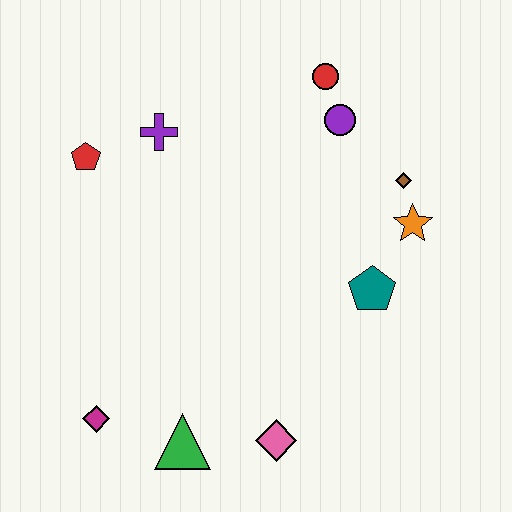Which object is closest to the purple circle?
The red circle is closest to the purple circle.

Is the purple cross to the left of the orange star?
Yes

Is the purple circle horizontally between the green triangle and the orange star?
Yes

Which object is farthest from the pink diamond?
The red circle is farthest from the pink diamond.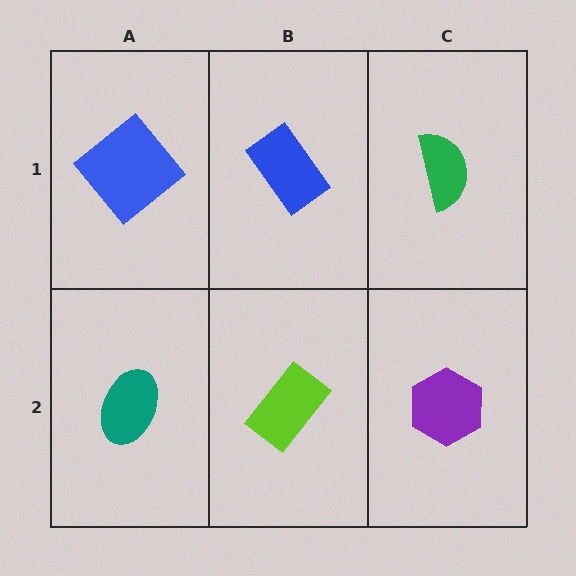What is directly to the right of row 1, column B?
A green semicircle.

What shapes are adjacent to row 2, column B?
A blue rectangle (row 1, column B), a teal ellipse (row 2, column A), a purple hexagon (row 2, column C).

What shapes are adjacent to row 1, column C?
A purple hexagon (row 2, column C), a blue rectangle (row 1, column B).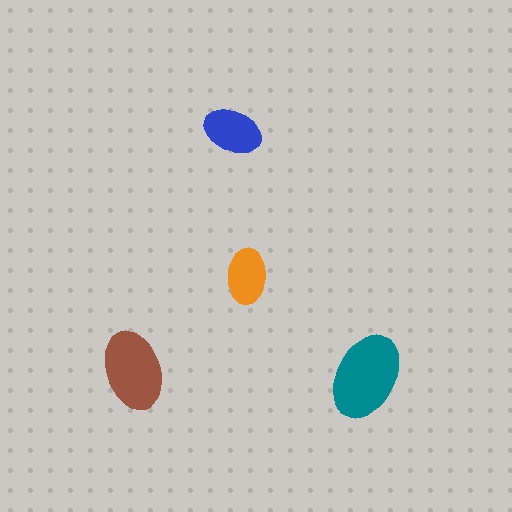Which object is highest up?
The blue ellipse is topmost.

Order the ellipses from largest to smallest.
the teal one, the brown one, the blue one, the orange one.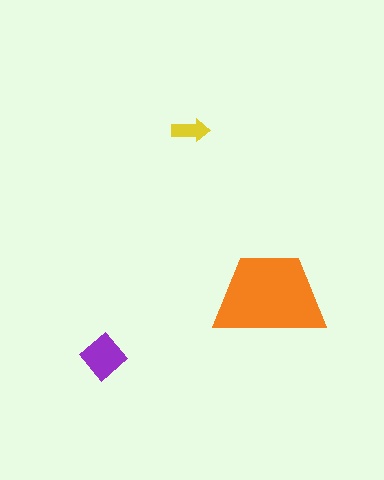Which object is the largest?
The orange trapezoid.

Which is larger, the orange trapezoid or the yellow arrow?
The orange trapezoid.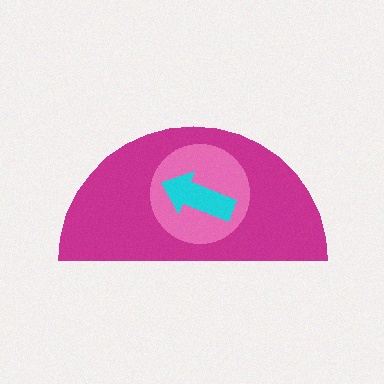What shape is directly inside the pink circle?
The cyan arrow.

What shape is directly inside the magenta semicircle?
The pink circle.